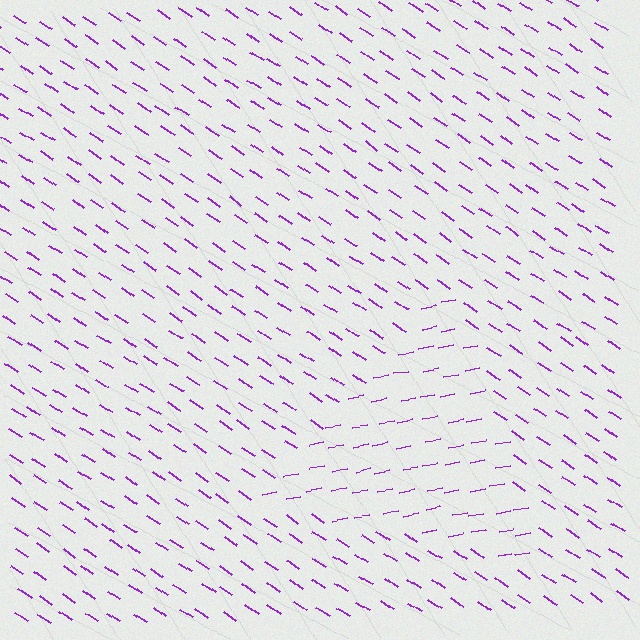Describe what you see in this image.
The image is filled with small purple line segments. A triangle region in the image has lines oriented differently from the surrounding lines, creating a visible texture boundary.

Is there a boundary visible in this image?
Yes, there is a texture boundary formed by a change in line orientation.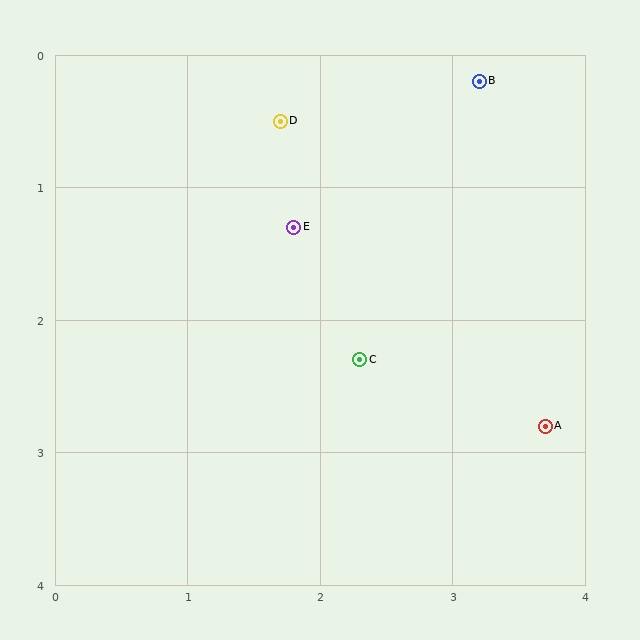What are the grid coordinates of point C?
Point C is at approximately (2.3, 2.3).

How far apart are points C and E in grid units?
Points C and E are about 1.1 grid units apart.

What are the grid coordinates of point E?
Point E is at approximately (1.8, 1.3).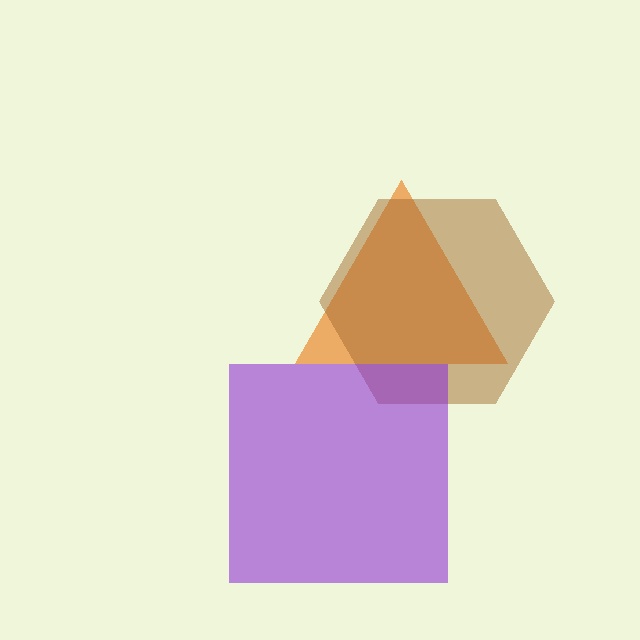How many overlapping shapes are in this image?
There are 3 overlapping shapes in the image.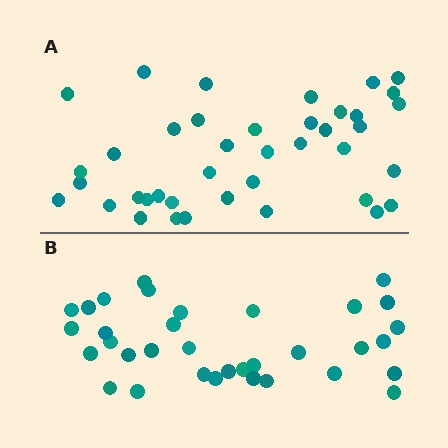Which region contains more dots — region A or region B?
Region A (the top region) has more dots.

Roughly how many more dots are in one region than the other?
Region A has about 6 more dots than region B.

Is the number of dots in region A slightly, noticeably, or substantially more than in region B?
Region A has only slightly more — the two regions are fairly close. The ratio is roughly 1.2 to 1.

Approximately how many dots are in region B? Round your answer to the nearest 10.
About 30 dots. (The exact count is 34, which rounds to 30.)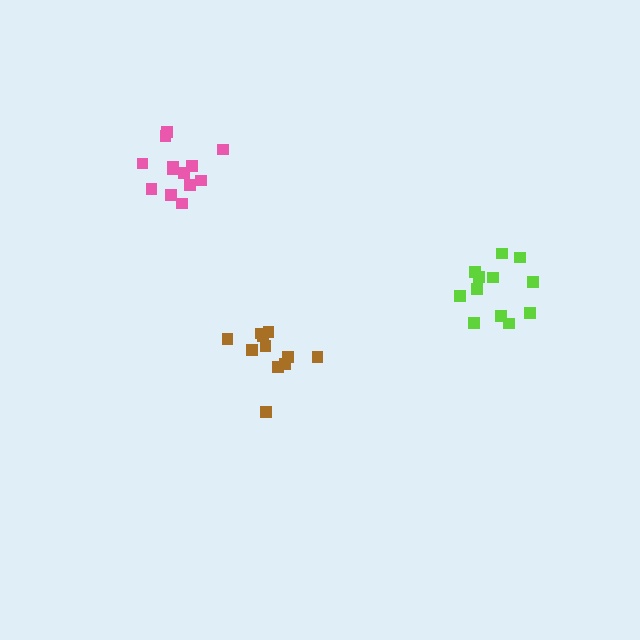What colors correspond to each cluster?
The clusters are colored: lime, pink, brown.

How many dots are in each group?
Group 1: 12 dots, Group 2: 13 dots, Group 3: 11 dots (36 total).